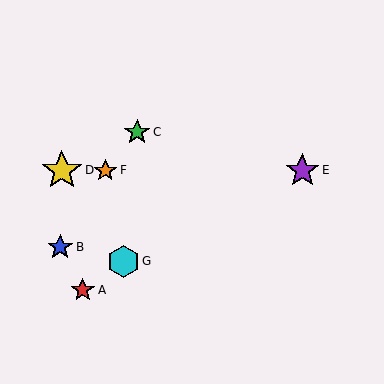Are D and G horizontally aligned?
No, D is at y≈170 and G is at y≈261.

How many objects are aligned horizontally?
3 objects (D, E, F) are aligned horizontally.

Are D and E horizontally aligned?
Yes, both are at y≈170.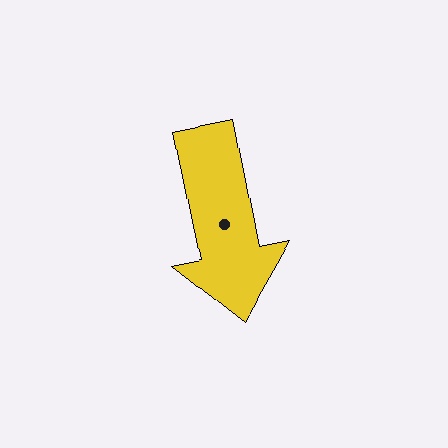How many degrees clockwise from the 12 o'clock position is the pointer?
Approximately 169 degrees.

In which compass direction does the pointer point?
South.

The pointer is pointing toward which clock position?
Roughly 6 o'clock.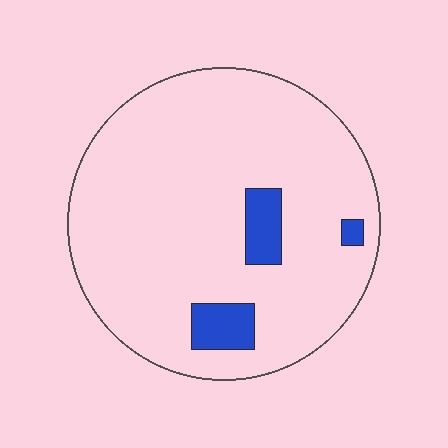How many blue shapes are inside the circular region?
3.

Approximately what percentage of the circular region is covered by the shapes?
Approximately 10%.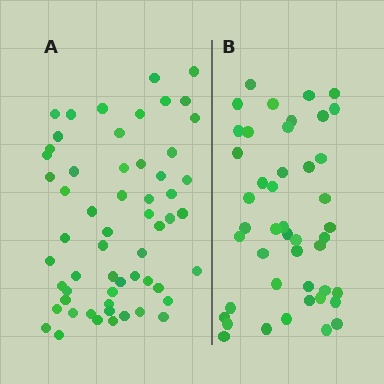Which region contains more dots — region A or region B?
Region A (the left region) has more dots.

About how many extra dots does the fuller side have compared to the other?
Region A has approximately 15 more dots than region B.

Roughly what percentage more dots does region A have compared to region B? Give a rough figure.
About 30% more.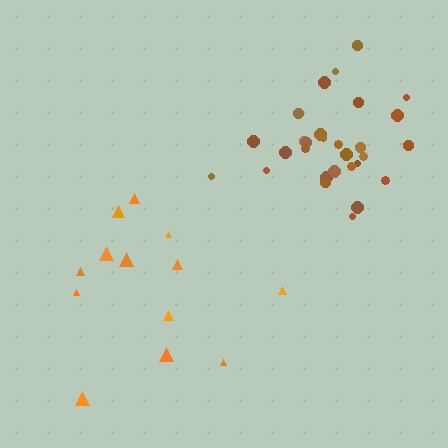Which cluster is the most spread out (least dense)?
Orange.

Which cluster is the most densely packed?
Brown.